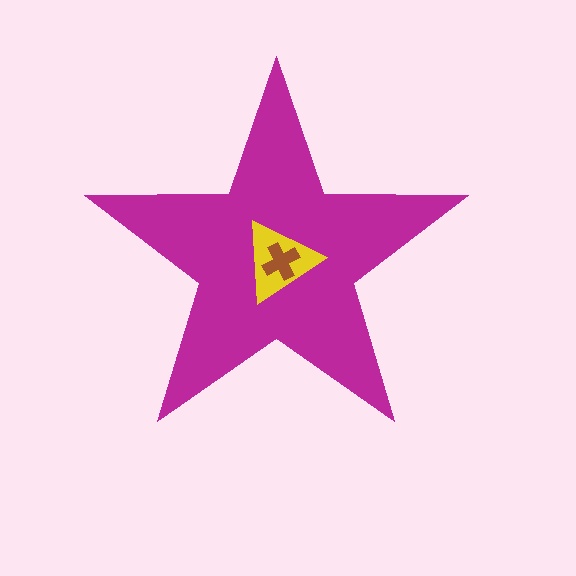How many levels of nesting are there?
3.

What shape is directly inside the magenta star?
The yellow triangle.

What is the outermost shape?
The magenta star.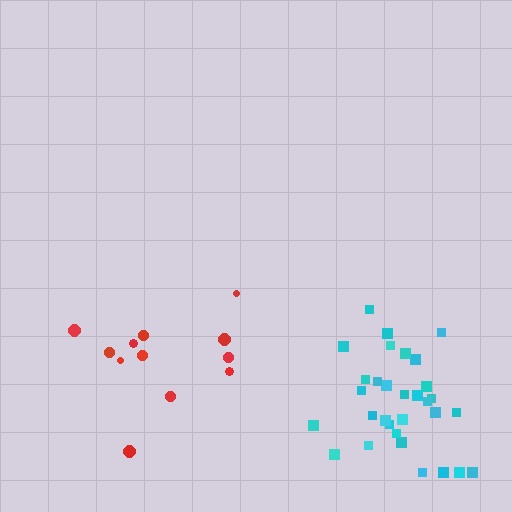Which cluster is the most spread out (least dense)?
Red.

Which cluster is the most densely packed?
Cyan.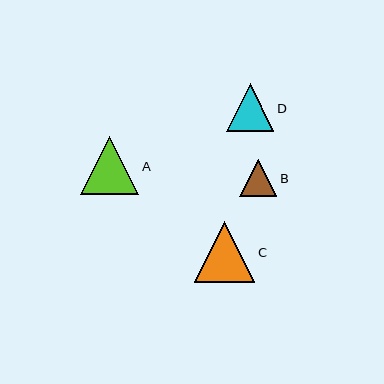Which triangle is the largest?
Triangle C is the largest with a size of approximately 60 pixels.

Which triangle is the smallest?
Triangle B is the smallest with a size of approximately 37 pixels.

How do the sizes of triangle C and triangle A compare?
Triangle C and triangle A are approximately the same size.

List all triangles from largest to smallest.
From largest to smallest: C, A, D, B.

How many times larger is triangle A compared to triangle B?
Triangle A is approximately 1.6 times the size of triangle B.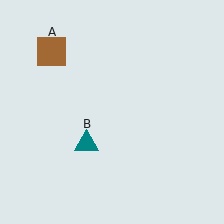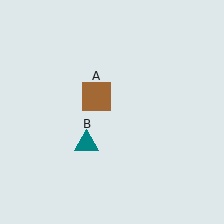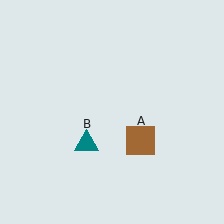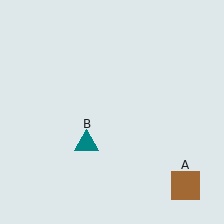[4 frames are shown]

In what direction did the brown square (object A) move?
The brown square (object A) moved down and to the right.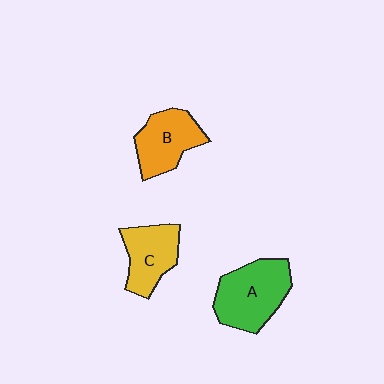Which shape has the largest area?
Shape A (green).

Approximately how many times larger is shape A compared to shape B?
Approximately 1.3 times.